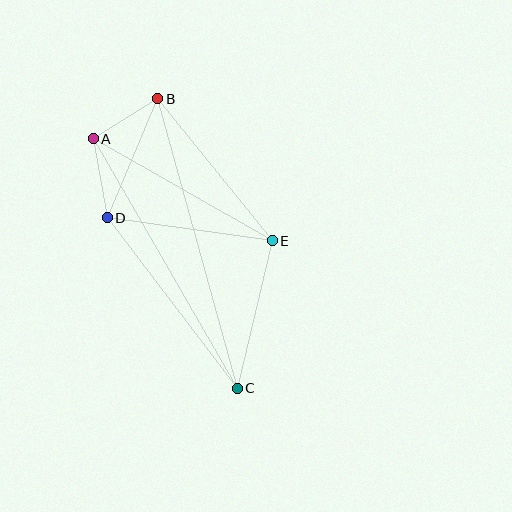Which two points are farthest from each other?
Points B and C are farthest from each other.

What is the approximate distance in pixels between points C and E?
The distance between C and E is approximately 152 pixels.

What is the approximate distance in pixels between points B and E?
The distance between B and E is approximately 182 pixels.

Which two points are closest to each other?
Points A and B are closest to each other.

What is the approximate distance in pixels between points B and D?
The distance between B and D is approximately 130 pixels.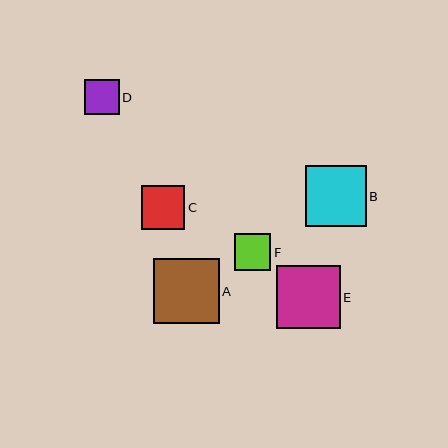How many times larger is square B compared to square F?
Square B is approximately 1.7 times the size of square F.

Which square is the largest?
Square A is the largest with a size of approximately 66 pixels.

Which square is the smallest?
Square D is the smallest with a size of approximately 35 pixels.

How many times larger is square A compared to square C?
Square A is approximately 1.5 times the size of square C.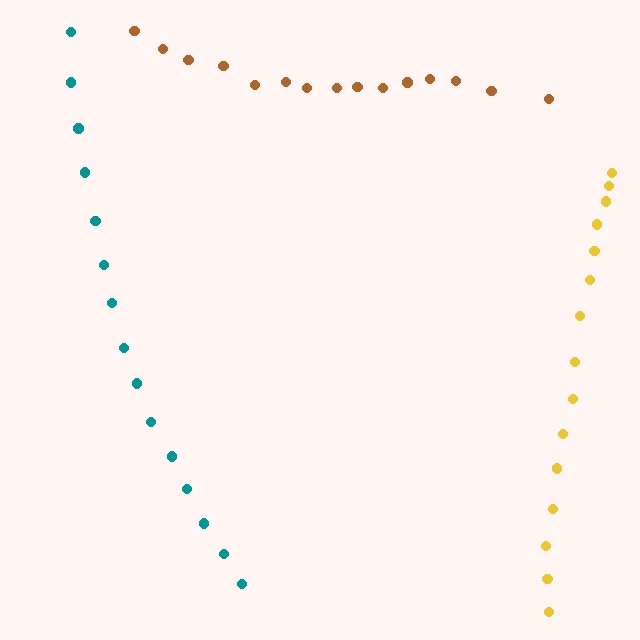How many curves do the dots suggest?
There are 3 distinct paths.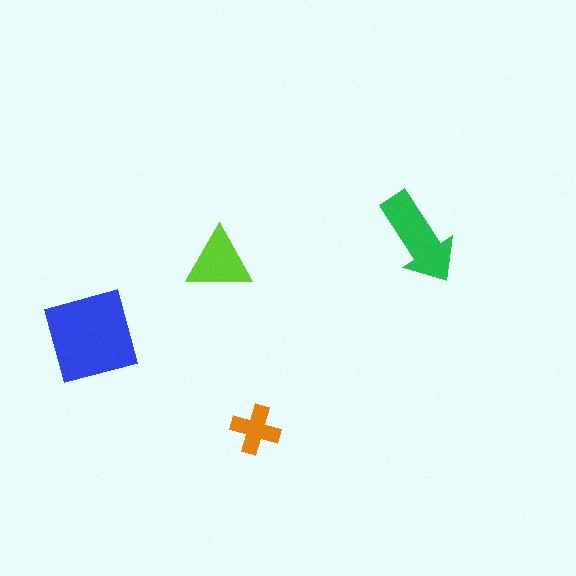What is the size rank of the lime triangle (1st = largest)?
3rd.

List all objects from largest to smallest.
The blue diamond, the green arrow, the lime triangle, the orange cross.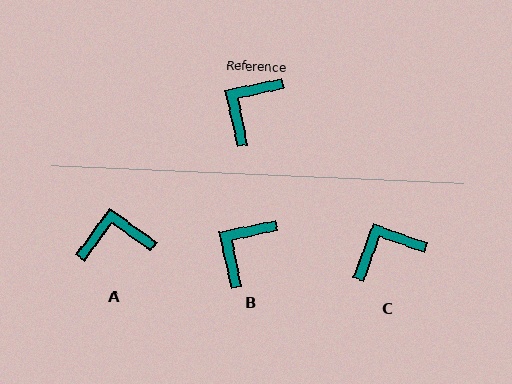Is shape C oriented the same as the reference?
No, it is off by about 32 degrees.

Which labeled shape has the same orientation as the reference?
B.